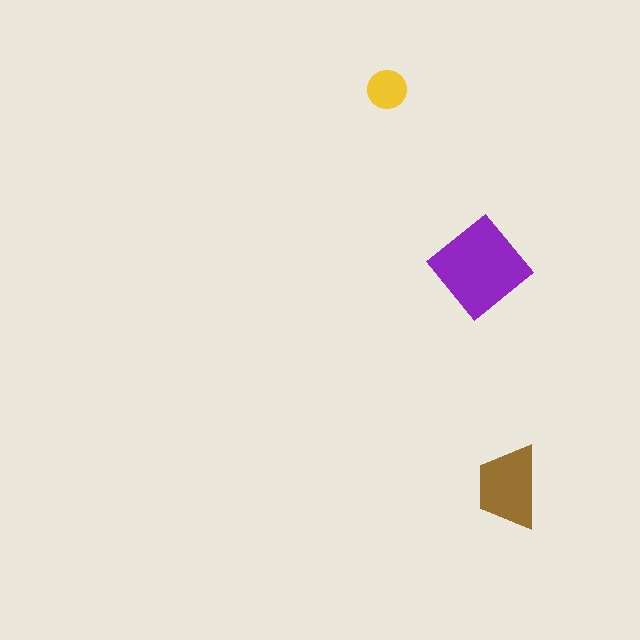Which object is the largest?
The purple diamond.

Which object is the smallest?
The yellow circle.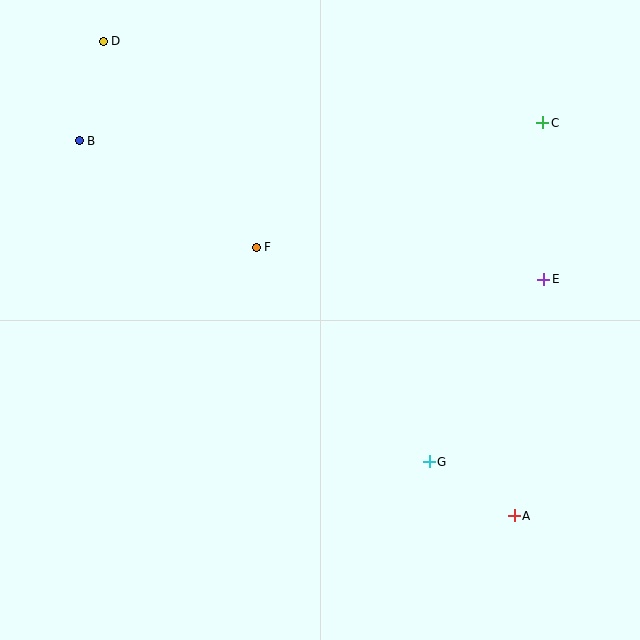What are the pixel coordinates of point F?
Point F is at (256, 247).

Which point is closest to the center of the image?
Point F at (256, 247) is closest to the center.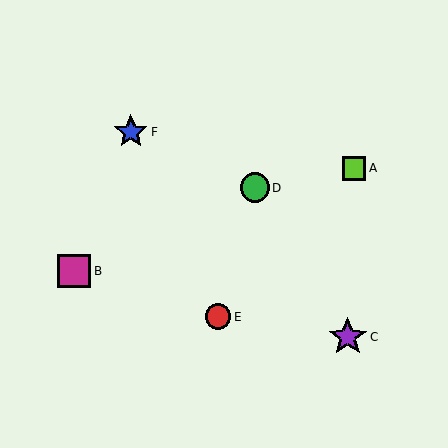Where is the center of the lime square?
The center of the lime square is at (354, 169).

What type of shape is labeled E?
Shape E is a red circle.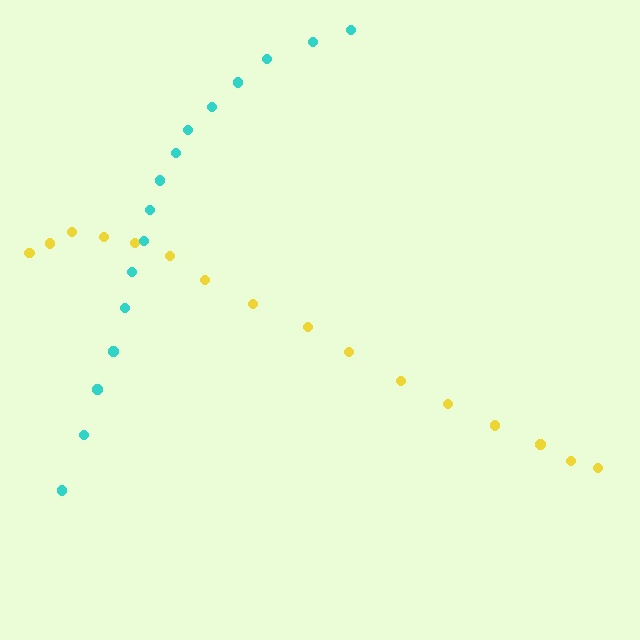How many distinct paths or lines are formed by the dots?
There are 2 distinct paths.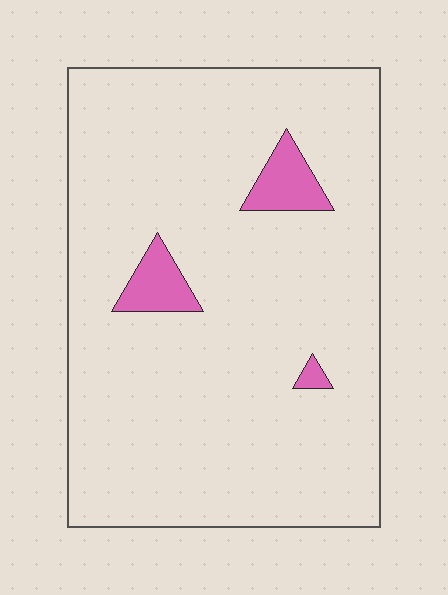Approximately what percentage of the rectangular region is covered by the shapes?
Approximately 5%.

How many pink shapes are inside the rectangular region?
3.